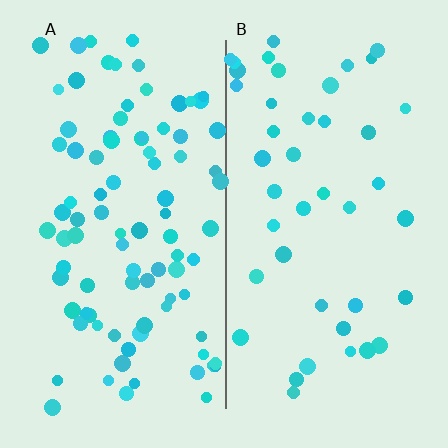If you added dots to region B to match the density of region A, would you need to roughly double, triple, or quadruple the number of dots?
Approximately double.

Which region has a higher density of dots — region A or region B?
A (the left).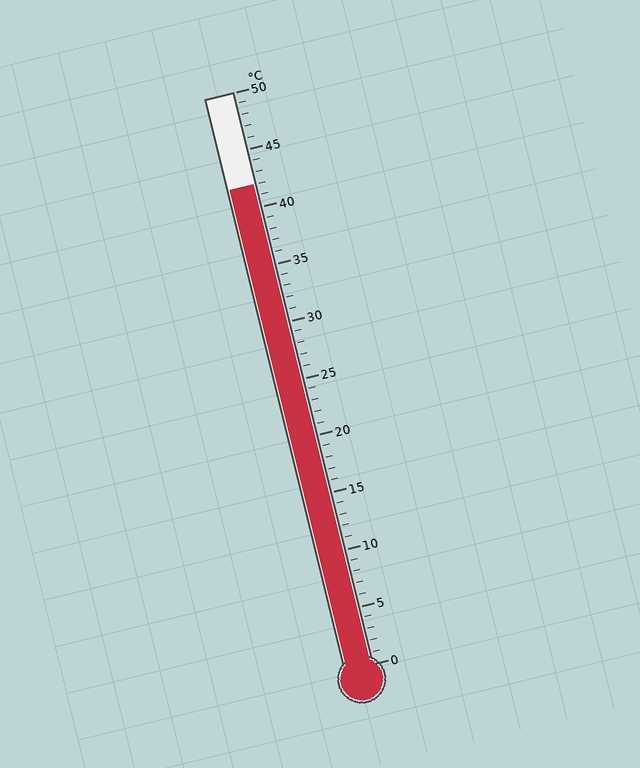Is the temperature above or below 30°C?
The temperature is above 30°C.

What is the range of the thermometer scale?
The thermometer scale ranges from 0°C to 50°C.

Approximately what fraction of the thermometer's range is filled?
The thermometer is filled to approximately 85% of its range.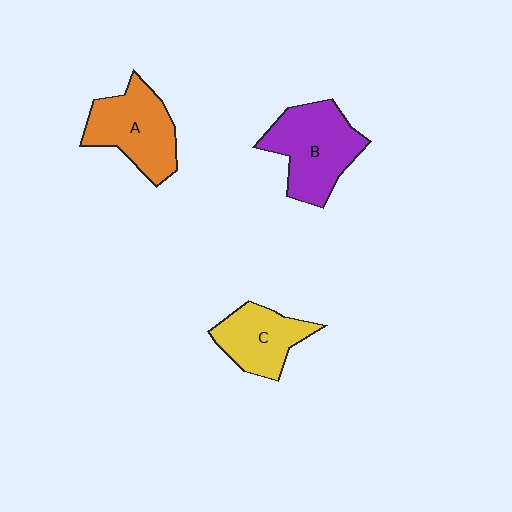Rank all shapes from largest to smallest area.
From largest to smallest: B (purple), A (orange), C (yellow).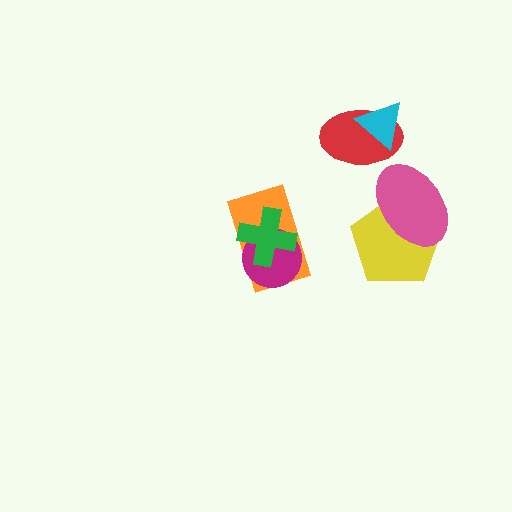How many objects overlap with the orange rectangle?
2 objects overlap with the orange rectangle.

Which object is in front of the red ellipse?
The cyan triangle is in front of the red ellipse.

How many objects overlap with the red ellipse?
1 object overlaps with the red ellipse.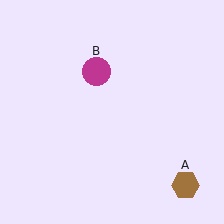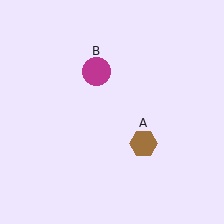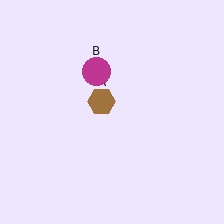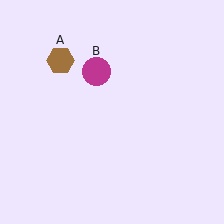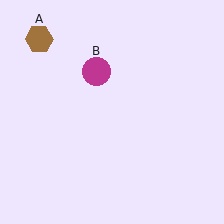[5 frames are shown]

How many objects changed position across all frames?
1 object changed position: brown hexagon (object A).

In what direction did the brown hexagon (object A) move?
The brown hexagon (object A) moved up and to the left.